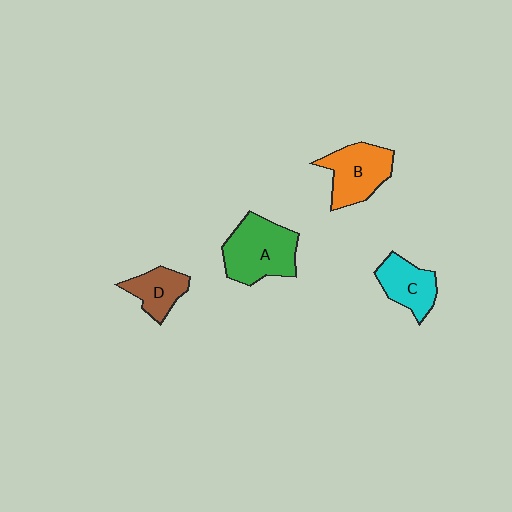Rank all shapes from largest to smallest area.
From largest to smallest: A (green), B (orange), C (cyan), D (brown).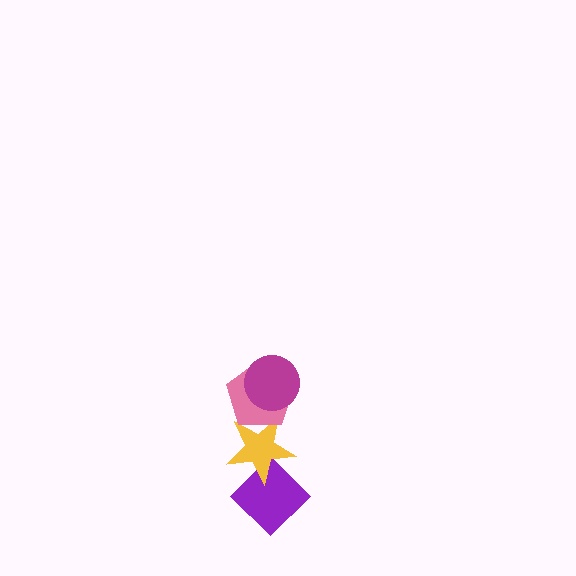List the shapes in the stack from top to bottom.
From top to bottom: the magenta circle, the pink pentagon, the yellow star, the purple diamond.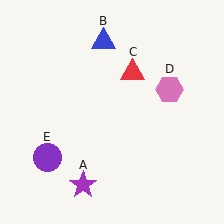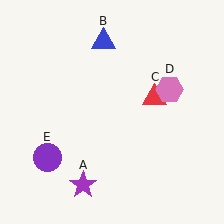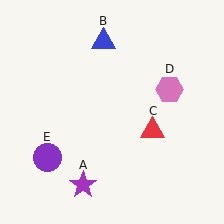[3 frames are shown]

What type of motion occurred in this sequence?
The red triangle (object C) rotated clockwise around the center of the scene.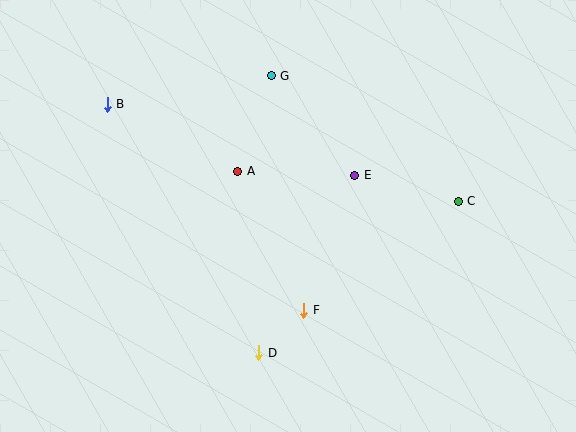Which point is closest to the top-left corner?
Point B is closest to the top-left corner.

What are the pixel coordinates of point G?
Point G is at (271, 76).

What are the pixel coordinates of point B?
Point B is at (107, 104).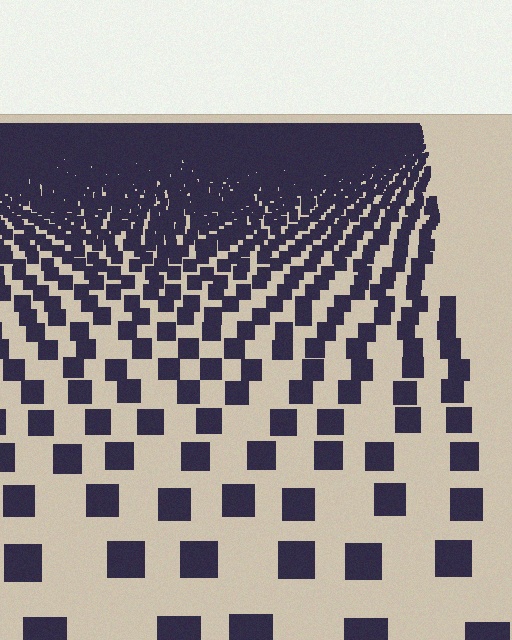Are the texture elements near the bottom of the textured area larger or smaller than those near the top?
Larger. Near the bottom, elements are closer to the viewer and appear at a bigger on-screen size.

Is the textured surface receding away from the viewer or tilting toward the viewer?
The surface is receding away from the viewer. Texture elements get smaller and denser toward the top.